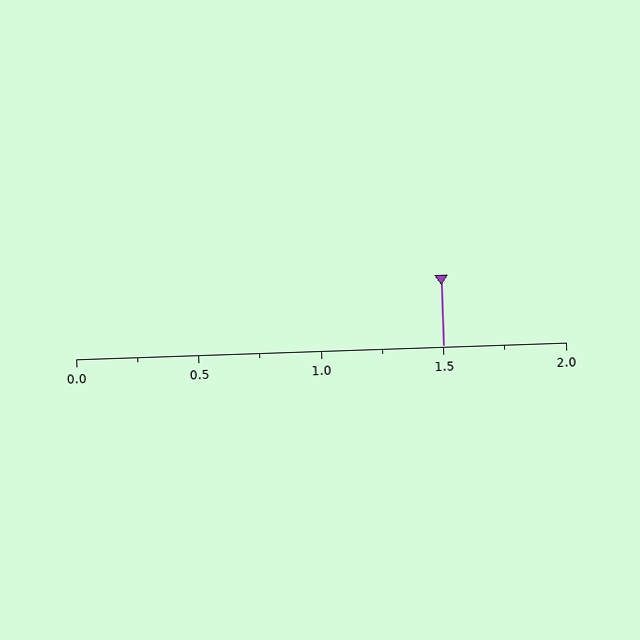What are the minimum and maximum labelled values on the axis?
The axis runs from 0.0 to 2.0.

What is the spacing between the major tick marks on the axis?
The major ticks are spaced 0.5 apart.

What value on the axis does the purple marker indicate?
The marker indicates approximately 1.5.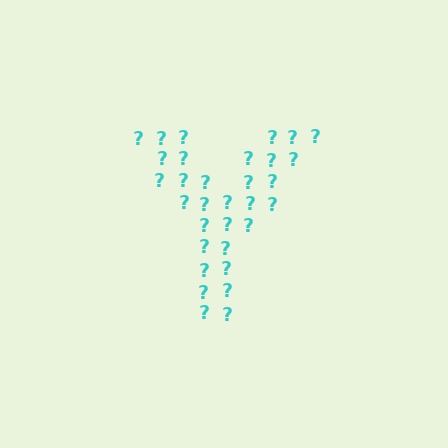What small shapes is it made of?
It is made of small question marks.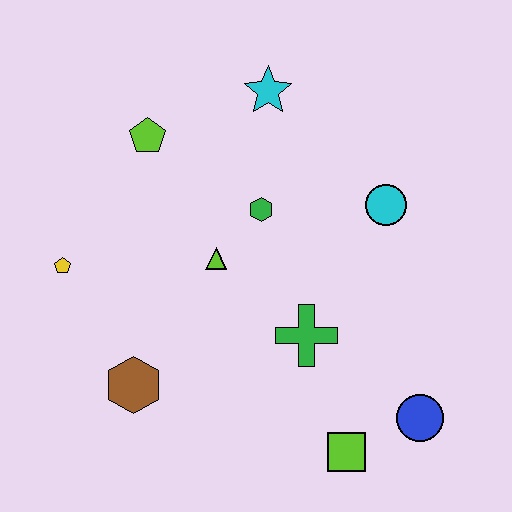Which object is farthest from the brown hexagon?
The cyan star is farthest from the brown hexagon.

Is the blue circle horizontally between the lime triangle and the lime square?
No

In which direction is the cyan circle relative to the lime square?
The cyan circle is above the lime square.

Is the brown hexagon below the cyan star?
Yes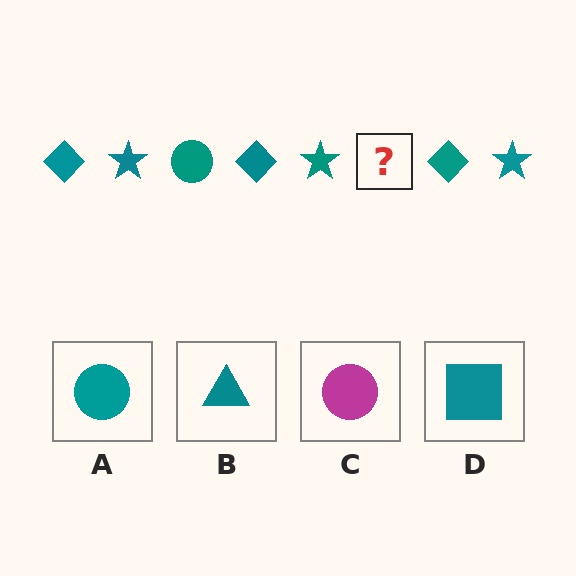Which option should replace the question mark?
Option A.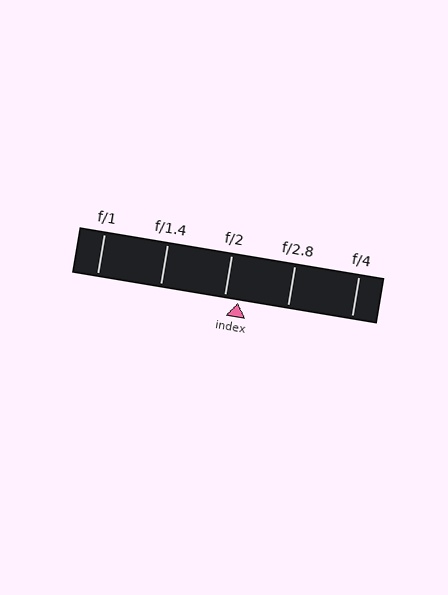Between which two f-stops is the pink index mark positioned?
The index mark is between f/2 and f/2.8.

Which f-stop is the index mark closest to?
The index mark is closest to f/2.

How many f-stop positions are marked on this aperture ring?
There are 5 f-stop positions marked.